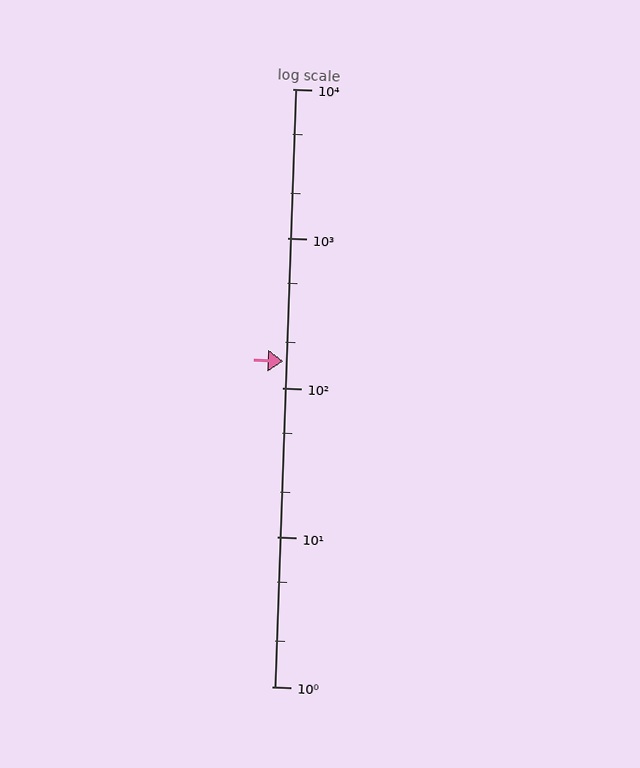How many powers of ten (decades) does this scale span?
The scale spans 4 decades, from 1 to 10000.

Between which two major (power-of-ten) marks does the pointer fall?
The pointer is between 100 and 1000.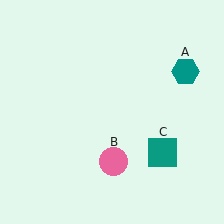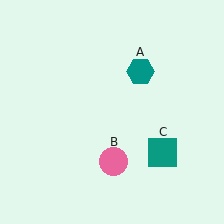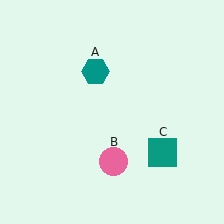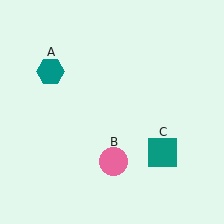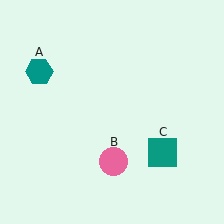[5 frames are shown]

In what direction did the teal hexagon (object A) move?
The teal hexagon (object A) moved left.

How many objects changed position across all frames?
1 object changed position: teal hexagon (object A).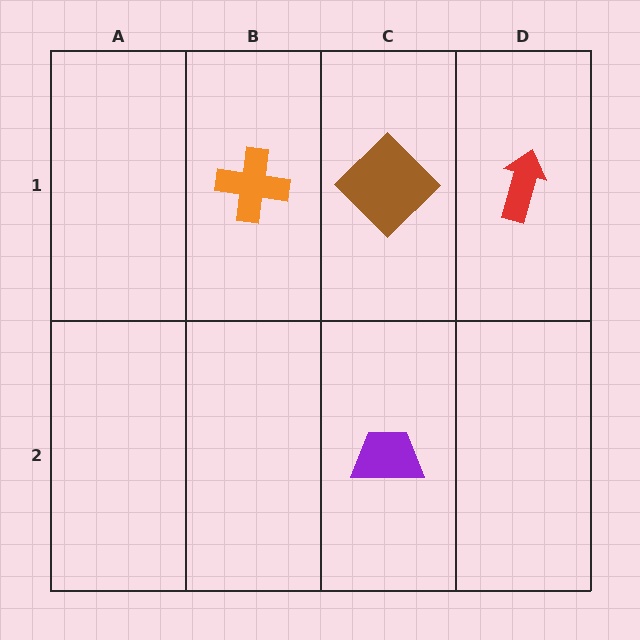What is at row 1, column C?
A brown diamond.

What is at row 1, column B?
An orange cross.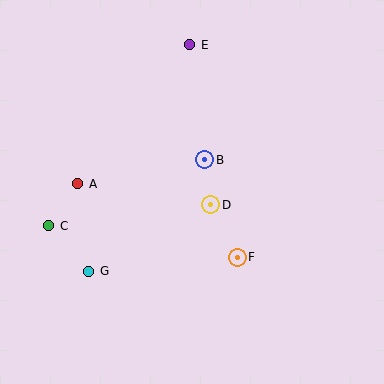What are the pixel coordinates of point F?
Point F is at (237, 257).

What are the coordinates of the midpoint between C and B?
The midpoint between C and B is at (127, 193).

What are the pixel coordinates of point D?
Point D is at (211, 205).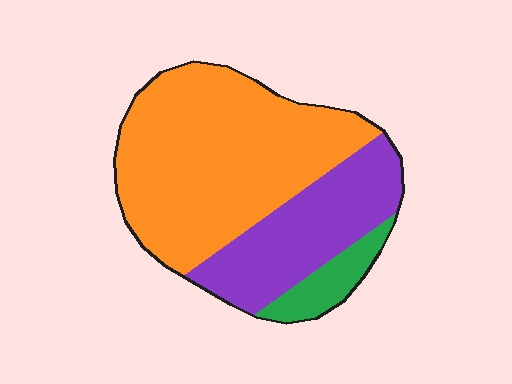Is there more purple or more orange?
Orange.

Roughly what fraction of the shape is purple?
Purple covers 30% of the shape.